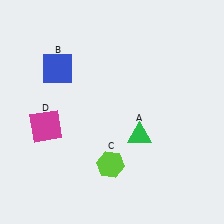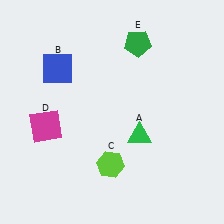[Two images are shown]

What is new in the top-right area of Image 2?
A green pentagon (E) was added in the top-right area of Image 2.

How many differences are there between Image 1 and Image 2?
There is 1 difference between the two images.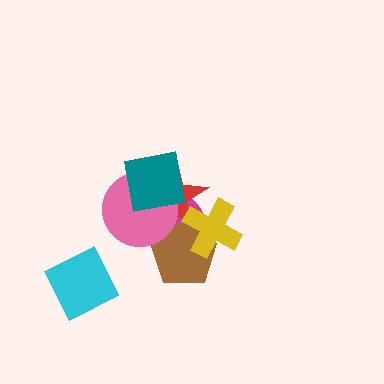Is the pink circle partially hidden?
Yes, it is partially covered by another shape.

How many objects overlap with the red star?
5 objects overlap with the red star.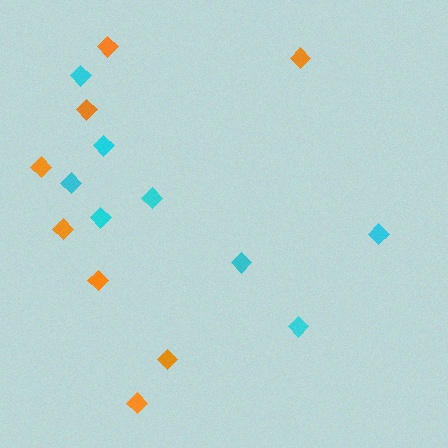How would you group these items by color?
There are 2 groups: one group of orange diamonds (8) and one group of cyan diamonds (8).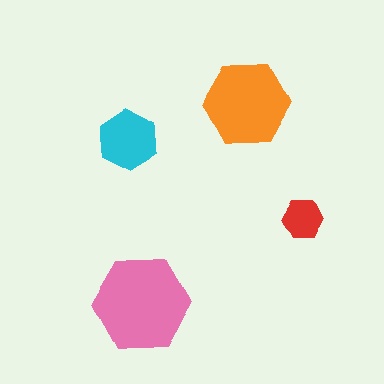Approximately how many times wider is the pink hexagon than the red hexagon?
About 2.5 times wider.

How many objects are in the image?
There are 4 objects in the image.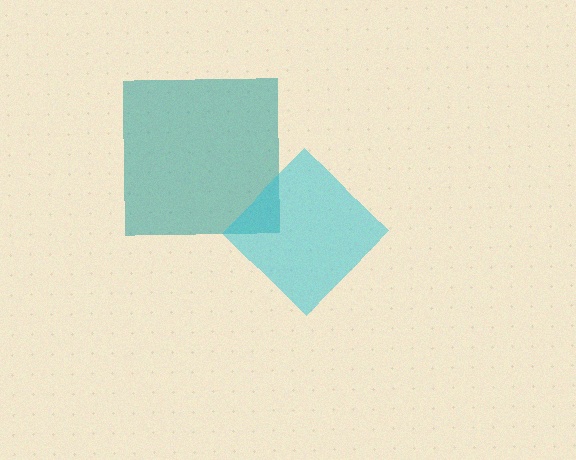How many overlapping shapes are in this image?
There are 2 overlapping shapes in the image.